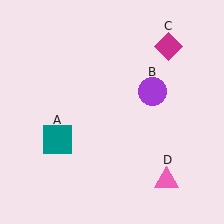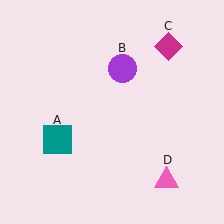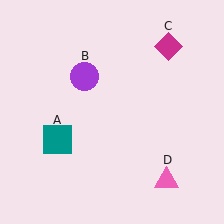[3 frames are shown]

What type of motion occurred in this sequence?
The purple circle (object B) rotated counterclockwise around the center of the scene.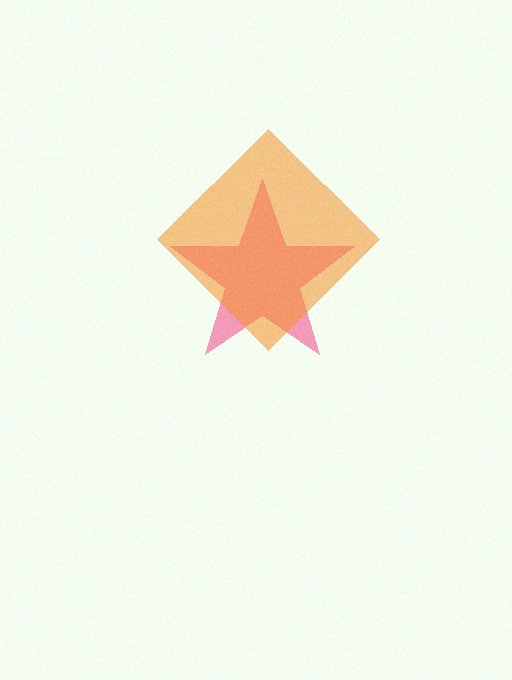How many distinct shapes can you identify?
There are 2 distinct shapes: a pink star, an orange diamond.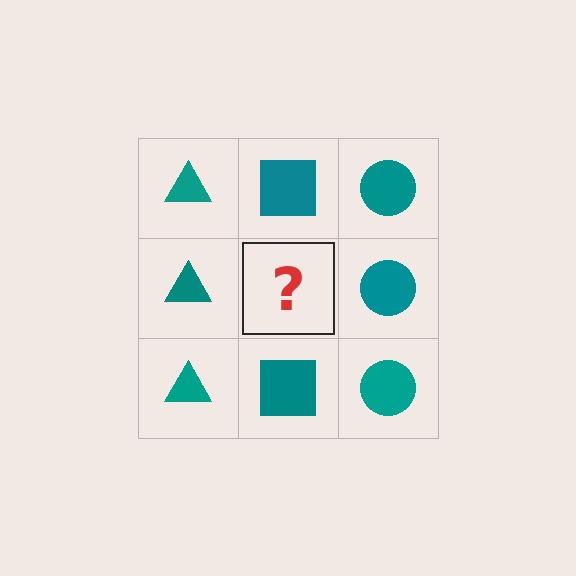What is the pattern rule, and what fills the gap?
The rule is that each column has a consistent shape. The gap should be filled with a teal square.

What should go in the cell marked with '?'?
The missing cell should contain a teal square.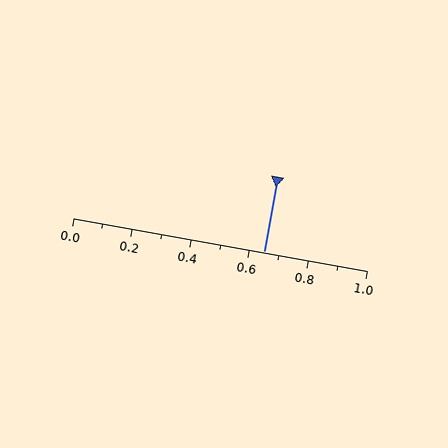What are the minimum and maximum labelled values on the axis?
The axis runs from 0.0 to 1.0.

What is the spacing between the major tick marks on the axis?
The major ticks are spaced 0.2 apart.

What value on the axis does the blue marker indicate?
The marker indicates approximately 0.65.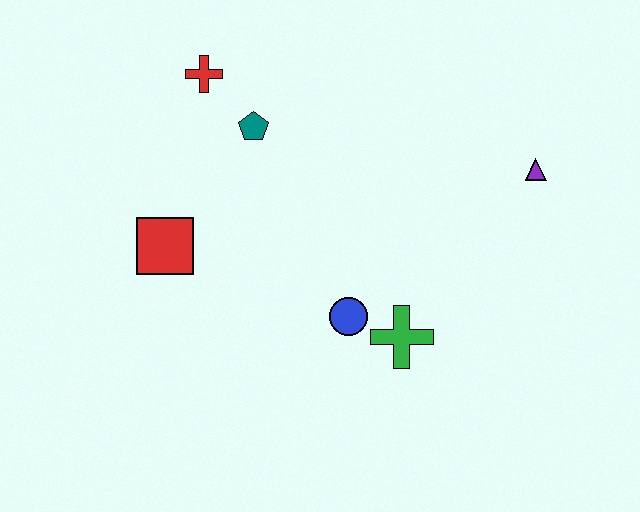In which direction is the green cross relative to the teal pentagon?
The green cross is below the teal pentagon.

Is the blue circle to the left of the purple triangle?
Yes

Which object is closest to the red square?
The teal pentagon is closest to the red square.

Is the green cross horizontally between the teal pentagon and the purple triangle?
Yes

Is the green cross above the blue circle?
No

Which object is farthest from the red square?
The purple triangle is farthest from the red square.